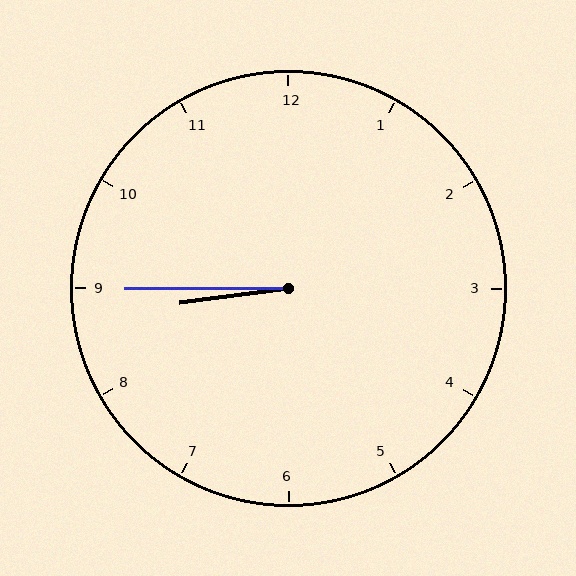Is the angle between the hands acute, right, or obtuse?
It is acute.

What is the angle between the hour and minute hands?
Approximately 8 degrees.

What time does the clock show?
8:45.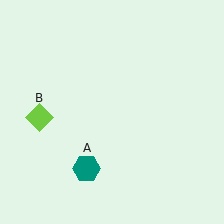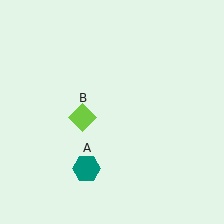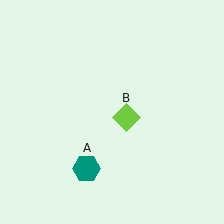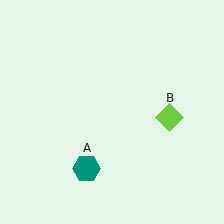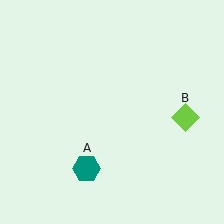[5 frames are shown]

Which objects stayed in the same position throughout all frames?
Teal hexagon (object A) remained stationary.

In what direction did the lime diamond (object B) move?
The lime diamond (object B) moved right.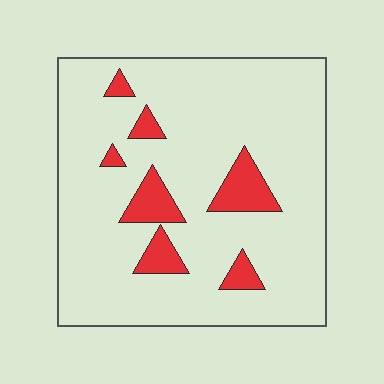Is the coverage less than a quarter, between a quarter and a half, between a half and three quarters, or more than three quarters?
Less than a quarter.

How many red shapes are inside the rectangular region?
7.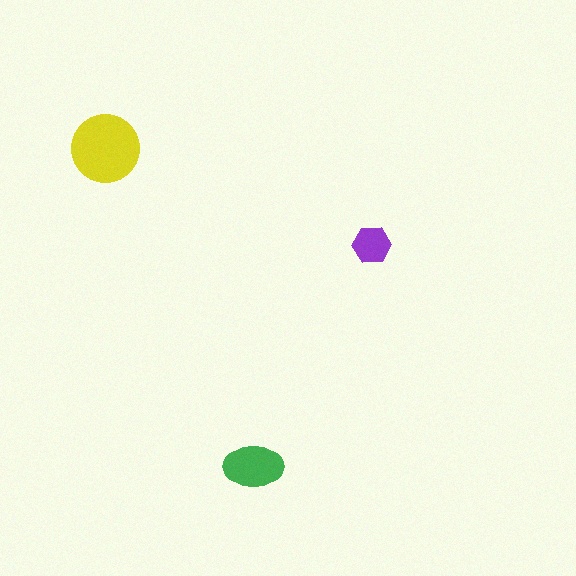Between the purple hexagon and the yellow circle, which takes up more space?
The yellow circle.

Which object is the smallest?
The purple hexagon.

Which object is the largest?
The yellow circle.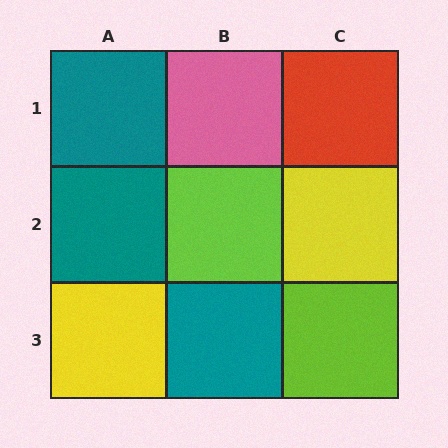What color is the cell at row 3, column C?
Lime.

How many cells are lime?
2 cells are lime.